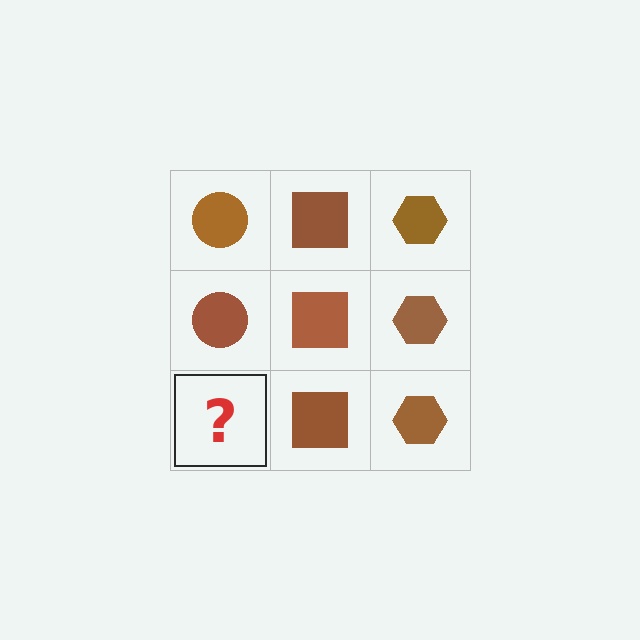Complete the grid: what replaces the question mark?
The question mark should be replaced with a brown circle.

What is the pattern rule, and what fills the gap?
The rule is that each column has a consistent shape. The gap should be filled with a brown circle.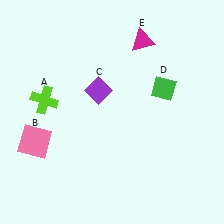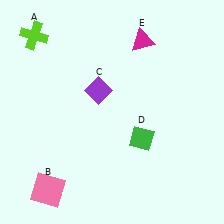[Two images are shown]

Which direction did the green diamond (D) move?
The green diamond (D) moved down.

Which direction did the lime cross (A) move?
The lime cross (A) moved up.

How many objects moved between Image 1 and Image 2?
3 objects moved between the two images.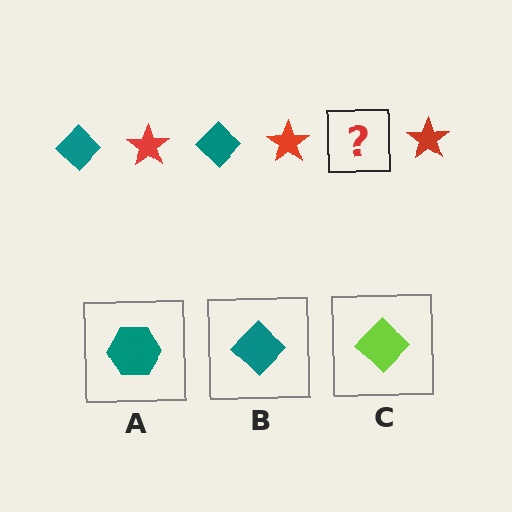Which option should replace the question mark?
Option B.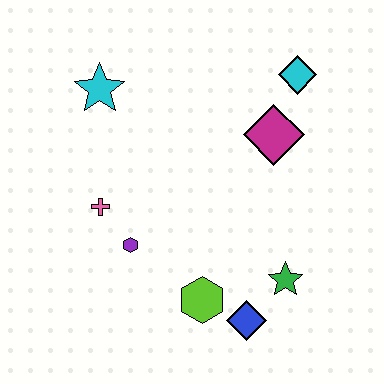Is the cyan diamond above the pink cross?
Yes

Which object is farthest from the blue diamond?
The cyan star is farthest from the blue diamond.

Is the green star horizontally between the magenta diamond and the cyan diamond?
Yes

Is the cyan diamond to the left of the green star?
No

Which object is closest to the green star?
The blue diamond is closest to the green star.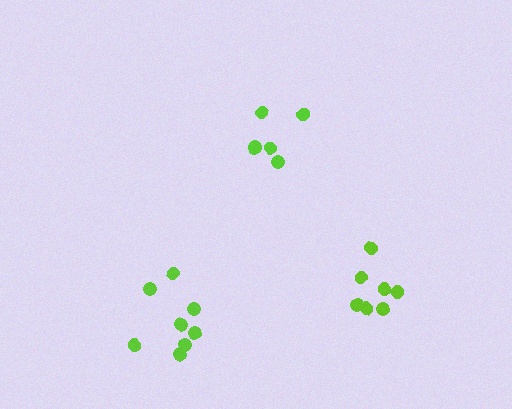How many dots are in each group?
Group 1: 8 dots, Group 2: 7 dots, Group 3: 6 dots (21 total).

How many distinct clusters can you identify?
There are 3 distinct clusters.